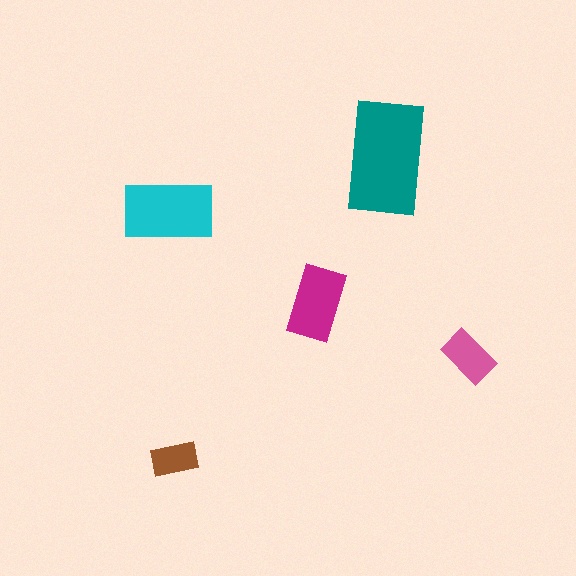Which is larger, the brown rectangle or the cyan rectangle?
The cyan one.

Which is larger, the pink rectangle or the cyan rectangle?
The cyan one.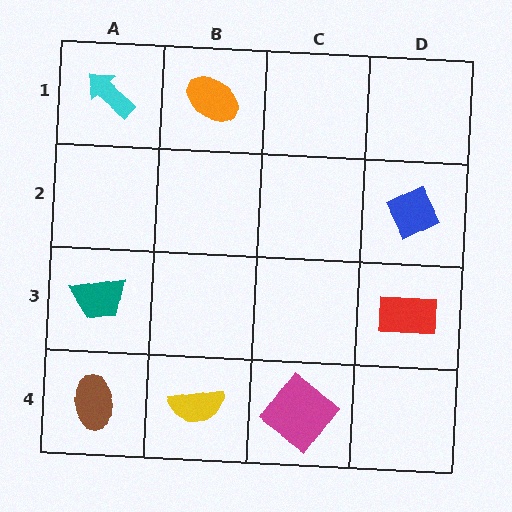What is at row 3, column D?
A red rectangle.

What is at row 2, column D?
A blue diamond.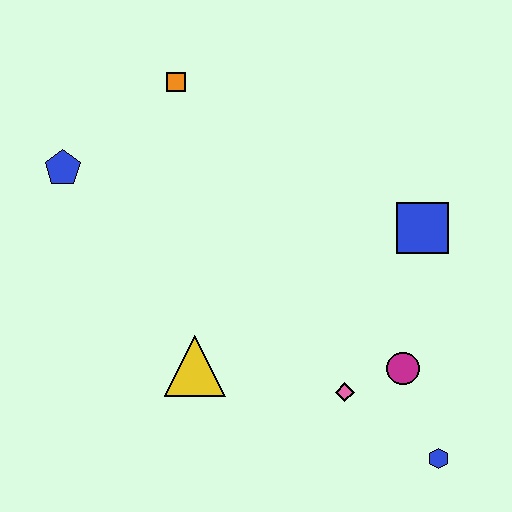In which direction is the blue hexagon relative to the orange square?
The blue hexagon is below the orange square.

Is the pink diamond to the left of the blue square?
Yes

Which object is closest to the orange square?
The blue pentagon is closest to the orange square.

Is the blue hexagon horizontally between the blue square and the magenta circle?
No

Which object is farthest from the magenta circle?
The blue pentagon is farthest from the magenta circle.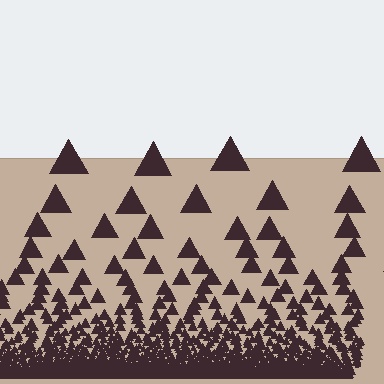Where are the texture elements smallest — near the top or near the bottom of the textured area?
Near the bottom.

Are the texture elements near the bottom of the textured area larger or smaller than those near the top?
Smaller. The gradient is inverted — elements near the bottom are smaller and denser.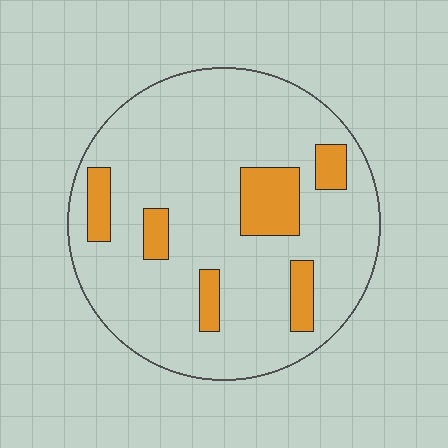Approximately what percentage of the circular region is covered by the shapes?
Approximately 15%.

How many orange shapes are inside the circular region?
6.